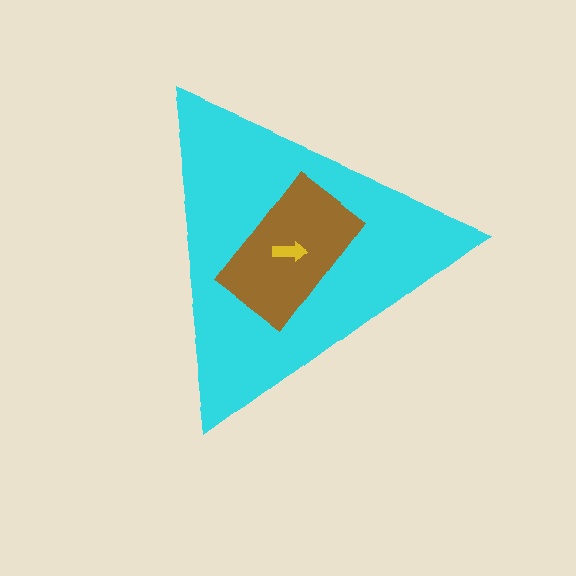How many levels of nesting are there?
3.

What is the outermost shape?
The cyan triangle.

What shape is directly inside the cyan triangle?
The brown rectangle.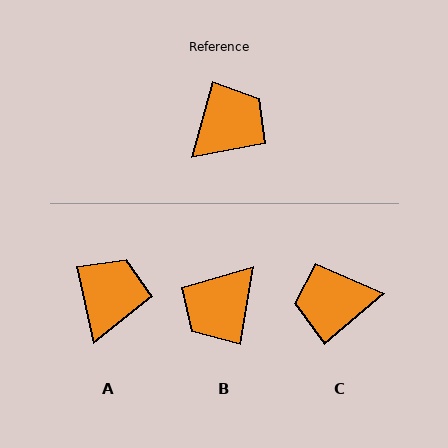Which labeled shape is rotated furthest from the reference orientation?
B, about 174 degrees away.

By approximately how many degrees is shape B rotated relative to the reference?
Approximately 174 degrees clockwise.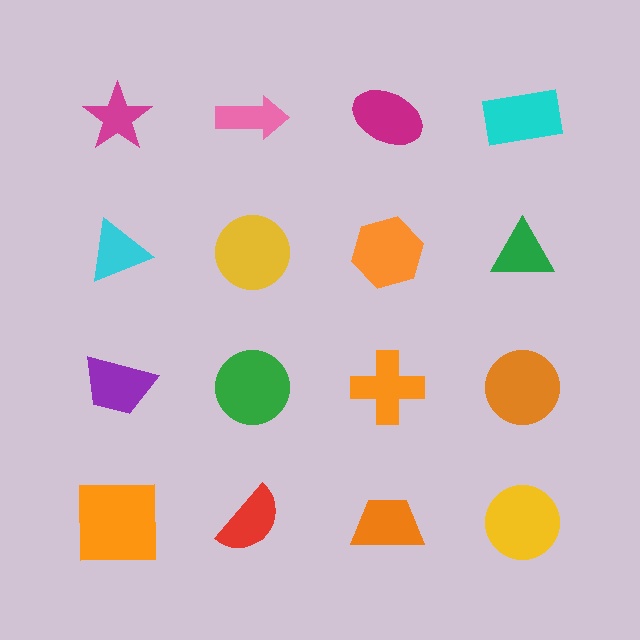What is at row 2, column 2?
A yellow circle.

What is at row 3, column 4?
An orange circle.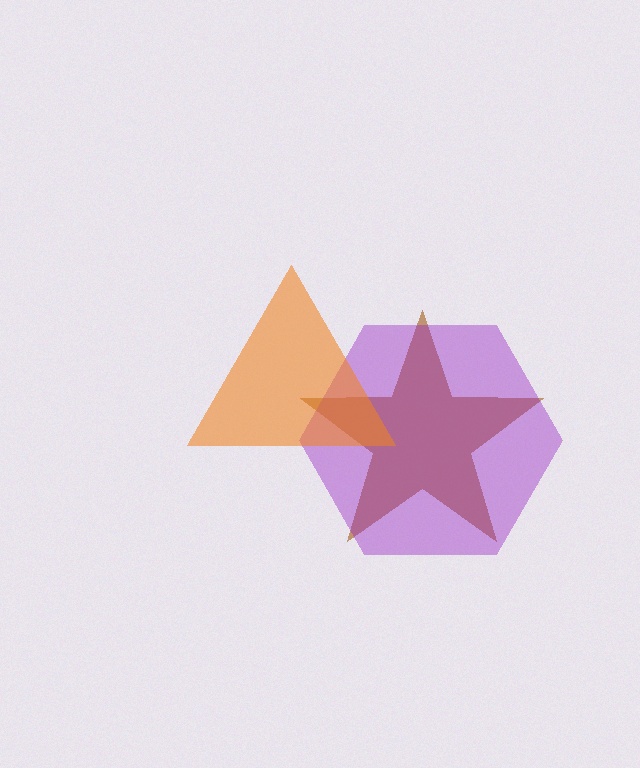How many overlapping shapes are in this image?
There are 3 overlapping shapes in the image.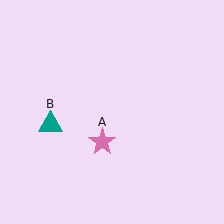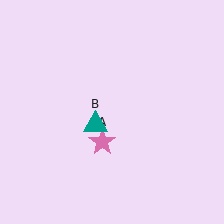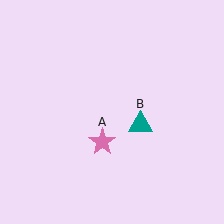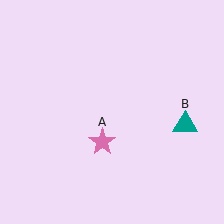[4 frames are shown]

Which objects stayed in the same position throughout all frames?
Pink star (object A) remained stationary.